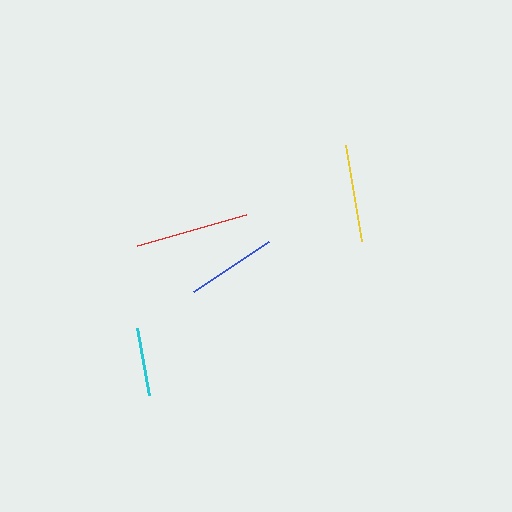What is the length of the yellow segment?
The yellow segment is approximately 97 pixels long.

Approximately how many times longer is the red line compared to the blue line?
The red line is approximately 1.2 times the length of the blue line.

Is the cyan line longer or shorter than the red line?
The red line is longer than the cyan line.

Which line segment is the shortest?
The cyan line is the shortest at approximately 68 pixels.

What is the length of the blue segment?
The blue segment is approximately 91 pixels long.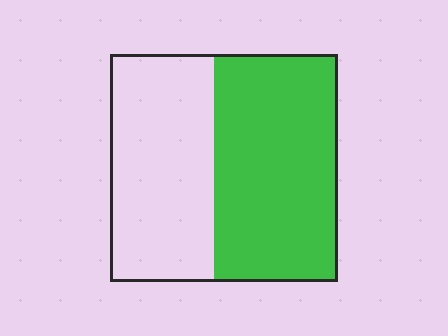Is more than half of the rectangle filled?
Yes.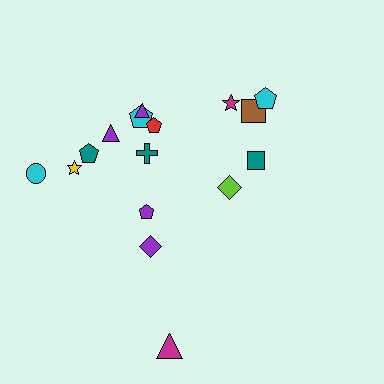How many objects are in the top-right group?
There are 5 objects.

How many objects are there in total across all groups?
There are 16 objects.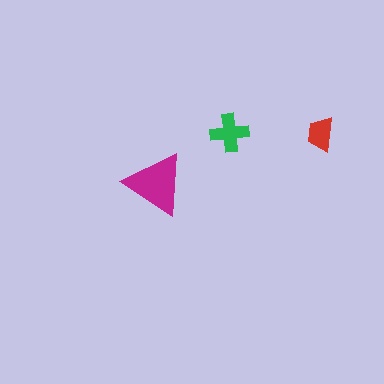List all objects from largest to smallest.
The magenta triangle, the green cross, the red trapezoid.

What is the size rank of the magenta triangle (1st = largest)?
1st.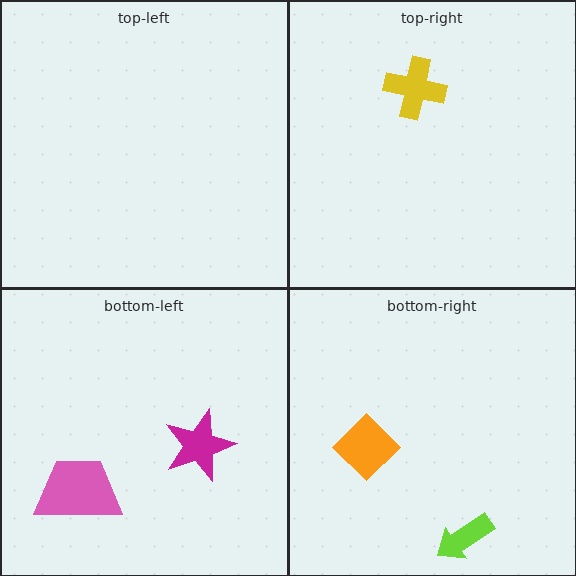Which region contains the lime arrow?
The bottom-right region.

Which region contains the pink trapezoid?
The bottom-left region.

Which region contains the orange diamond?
The bottom-right region.